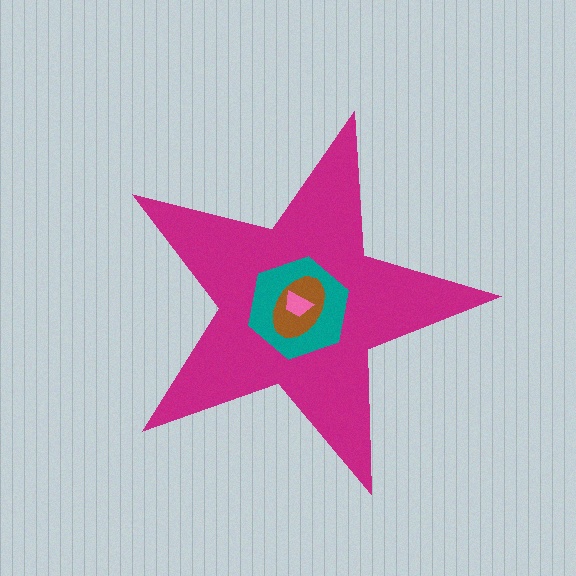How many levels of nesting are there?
4.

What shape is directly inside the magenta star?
The teal hexagon.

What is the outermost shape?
The magenta star.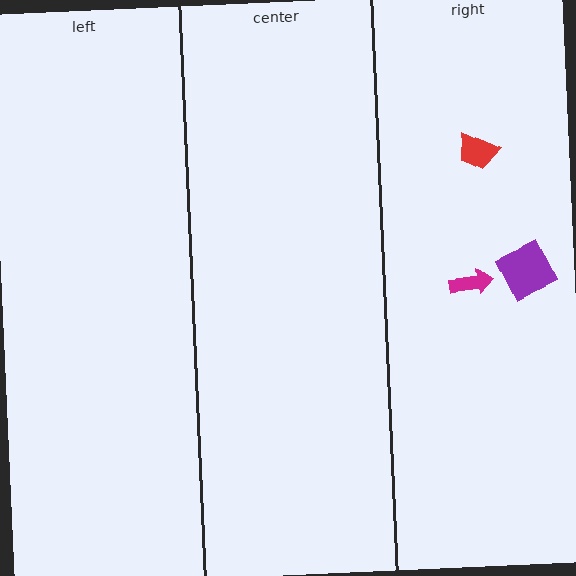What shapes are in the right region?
The magenta arrow, the purple diamond, the red trapezoid.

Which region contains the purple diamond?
The right region.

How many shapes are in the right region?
3.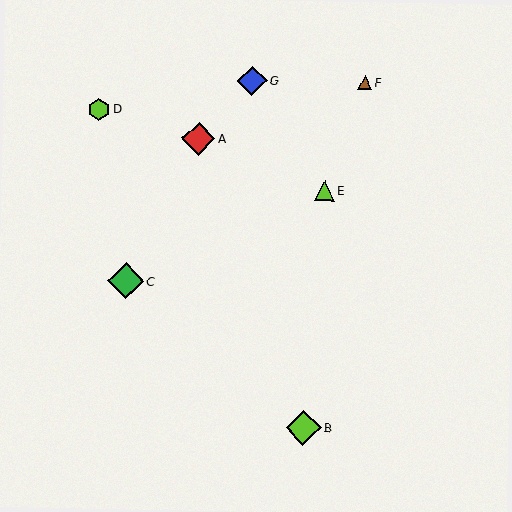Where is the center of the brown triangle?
The center of the brown triangle is at (365, 83).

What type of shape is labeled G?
Shape G is a blue diamond.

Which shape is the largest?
The green diamond (labeled C) is the largest.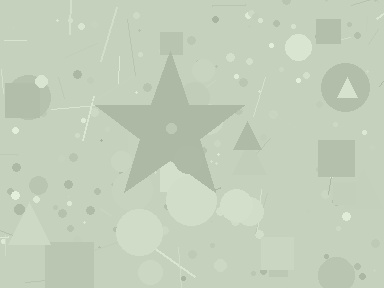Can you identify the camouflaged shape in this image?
The camouflaged shape is a star.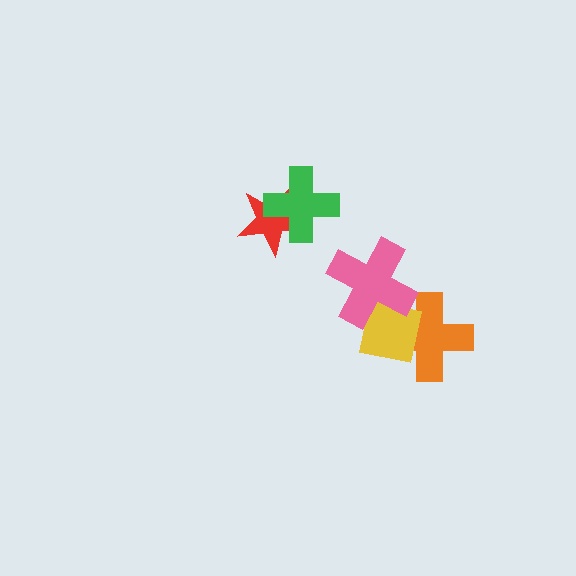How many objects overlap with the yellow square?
2 objects overlap with the yellow square.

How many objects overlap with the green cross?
1 object overlaps with the green cross.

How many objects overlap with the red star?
1 object overlaps with the red star.